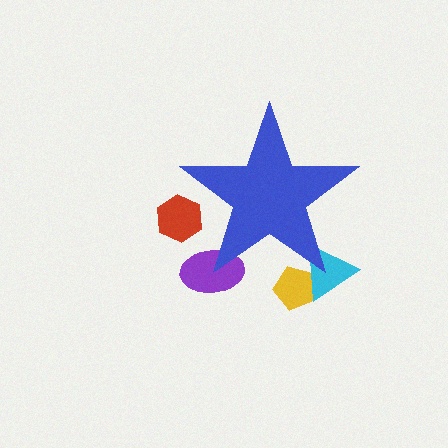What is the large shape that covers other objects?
A blue star.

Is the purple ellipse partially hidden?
Yes, the purple ellipse is partially hidden behind the blue star.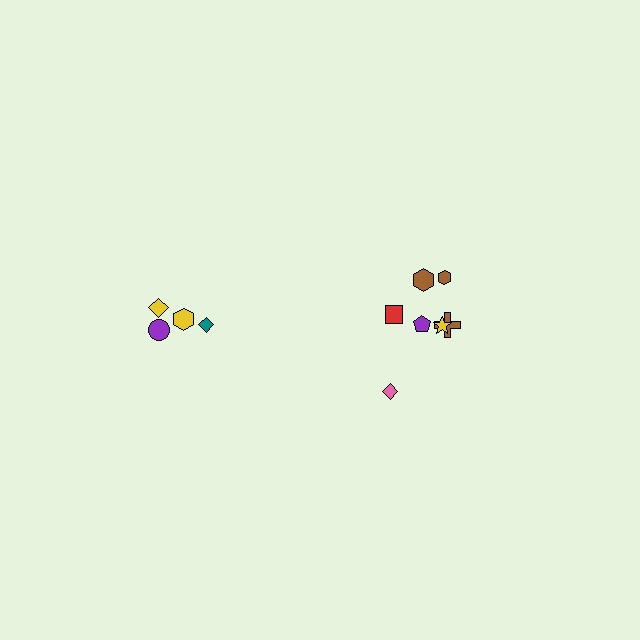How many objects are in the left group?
There are 4 objects.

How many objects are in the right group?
There are 7 objects.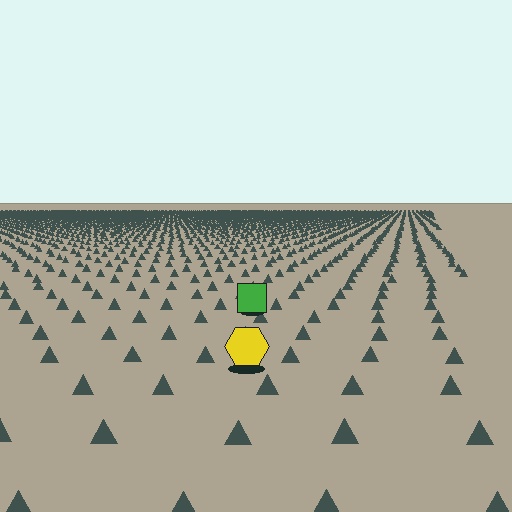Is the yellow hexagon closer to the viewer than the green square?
Yes. The yellow hexagon is closer — you can tell from the texture gradient: the ground texture is coarser near it.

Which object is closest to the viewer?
The yellow hexagon is closest. The texture marks near it are larger and more spread out.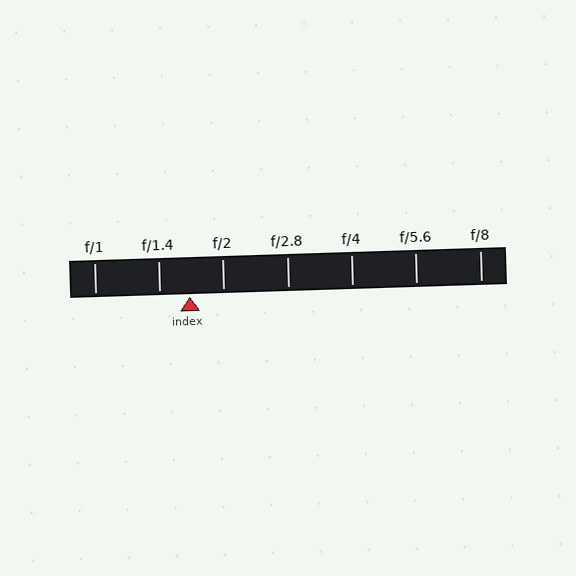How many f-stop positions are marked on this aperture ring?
There are 7 f-stop positions marked.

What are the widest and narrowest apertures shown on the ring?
The widest aperture shown is f/1 and the narrowest is f/8.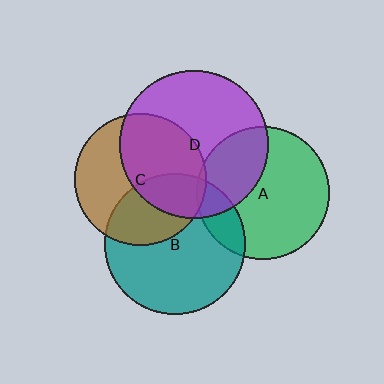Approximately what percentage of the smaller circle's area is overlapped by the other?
Approximately 30%.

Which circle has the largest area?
Circle D (purple).